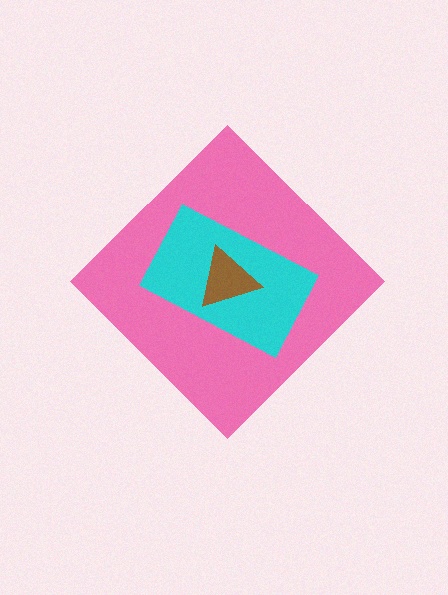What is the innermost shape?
The brown triangle.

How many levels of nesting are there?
3.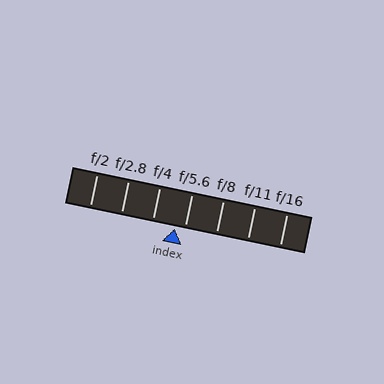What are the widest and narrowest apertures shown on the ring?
The widest aperture shown is f/2 and the narrowest is f/16.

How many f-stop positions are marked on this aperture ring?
There are 7 f-stop positions marked.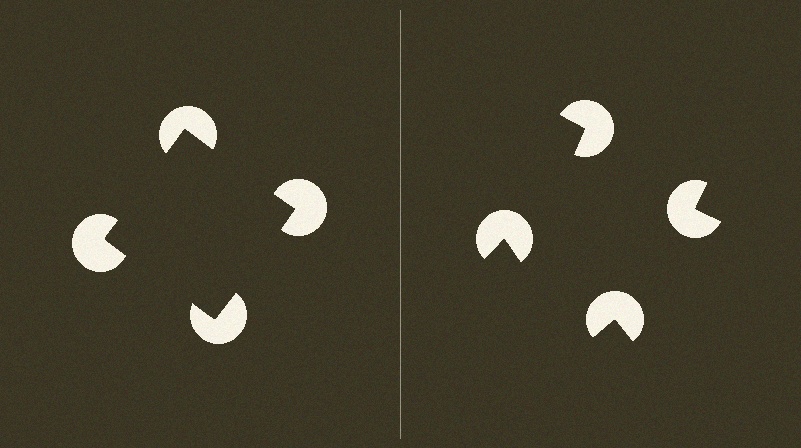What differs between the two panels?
The pac-man discs are positioned identically on both sides; only the wedge orientations differ. On the left they align to a square; on the right they are misaligned.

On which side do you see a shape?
An illusory square appears on the left side. On the right side the wedge cuts are rotated, so no coherent shape forms.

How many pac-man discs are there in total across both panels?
8 — 4 on each side.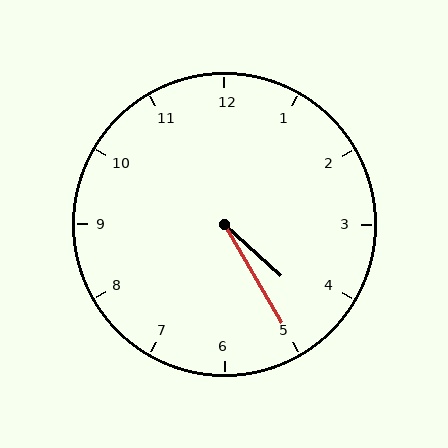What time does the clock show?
4:25.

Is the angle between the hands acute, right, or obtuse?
It is acute.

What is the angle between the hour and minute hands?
Approximately 18 degrees.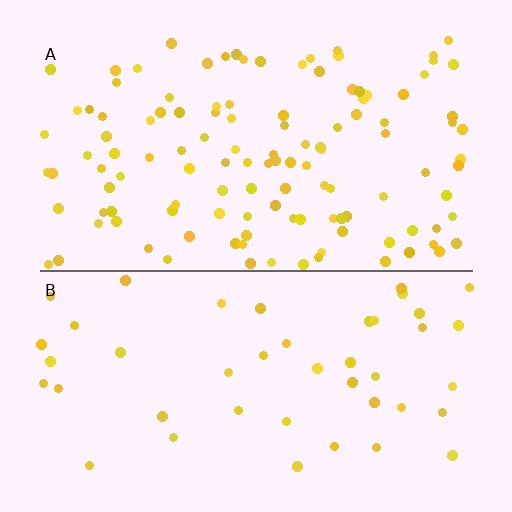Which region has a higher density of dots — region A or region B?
A (the top).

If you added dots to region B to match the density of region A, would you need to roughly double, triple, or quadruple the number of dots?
Approximately triple.